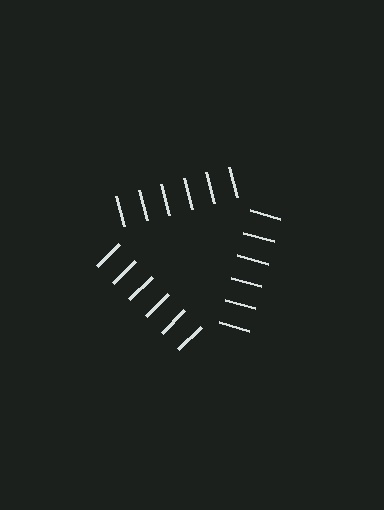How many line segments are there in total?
18 — 6 along each of the 3 edges.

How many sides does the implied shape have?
3 sides — the line-ends trace a triangle.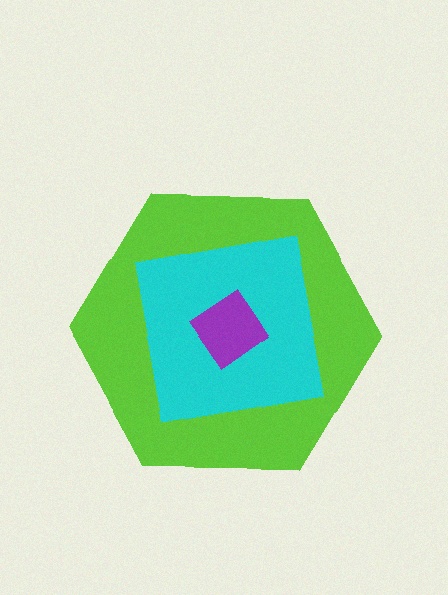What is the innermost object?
The purple diamond.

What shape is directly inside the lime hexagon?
The cyan square.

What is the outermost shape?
The lime hexagon.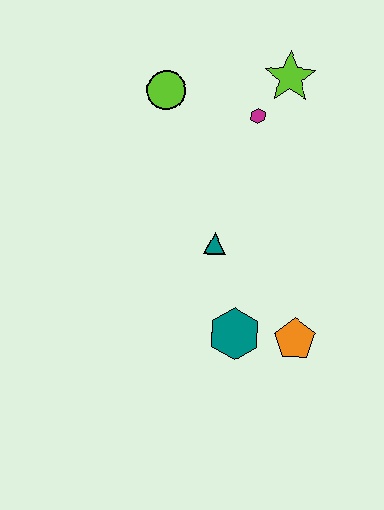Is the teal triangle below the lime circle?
Yes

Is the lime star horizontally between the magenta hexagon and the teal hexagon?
No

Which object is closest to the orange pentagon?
The teal hexagon is closest to the orange pentagon.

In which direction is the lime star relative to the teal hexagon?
The lime star is above the teal hexagon.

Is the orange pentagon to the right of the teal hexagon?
Yes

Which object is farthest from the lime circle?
The orange pentagon is farthest from the lime circle.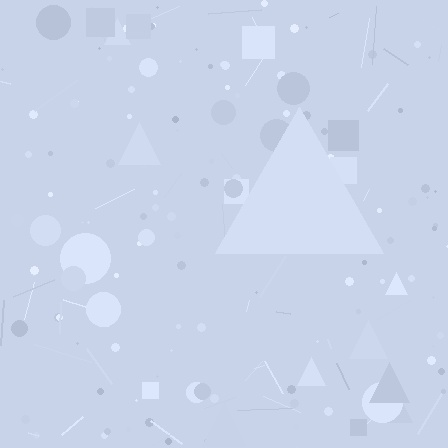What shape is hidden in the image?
A triangle is hidden in the image.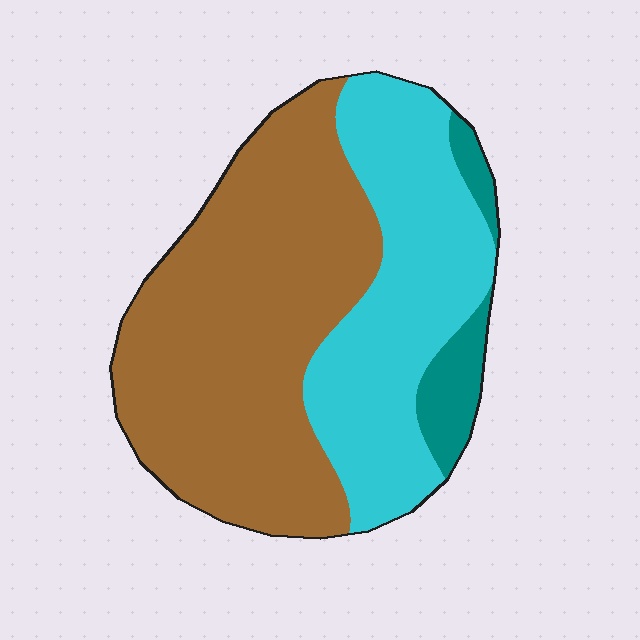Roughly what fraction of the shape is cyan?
Cyan covers about 35% of the shape.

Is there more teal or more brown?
Brown.